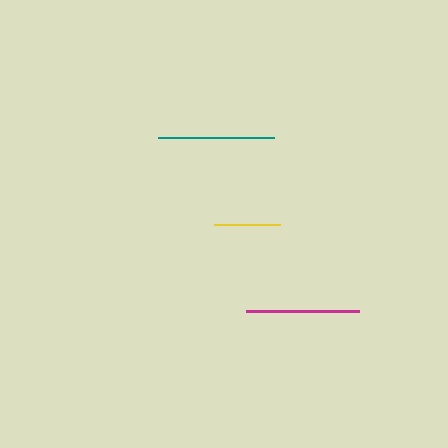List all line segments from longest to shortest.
From longest to shortest: teal, magenta, yellow.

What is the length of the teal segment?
The teal segment is approximately 115 pixels long.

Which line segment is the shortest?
The yellow line is the shortest at approximately 66 pixels.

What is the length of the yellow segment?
The yellow segment is approximately 66 pixels long.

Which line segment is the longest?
The teal line is the longest at approximately 115 pixels.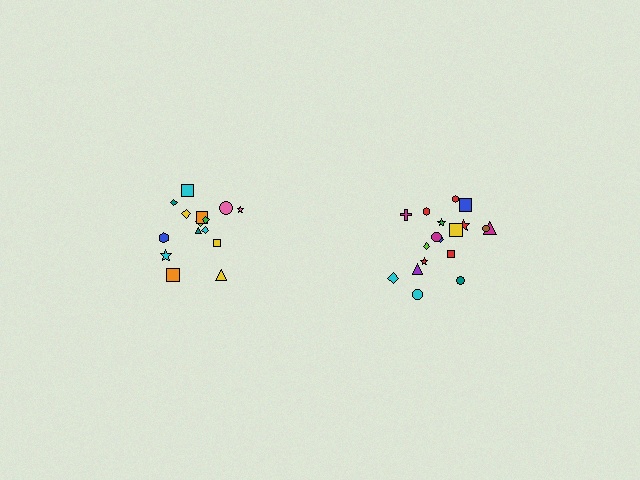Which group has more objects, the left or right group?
The right group.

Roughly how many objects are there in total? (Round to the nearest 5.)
Roughly 35 objects in total.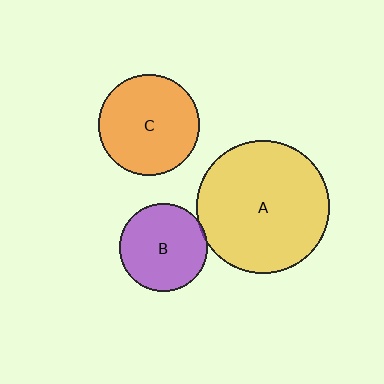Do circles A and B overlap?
Yes.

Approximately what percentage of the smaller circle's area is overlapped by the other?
Approximately 5%.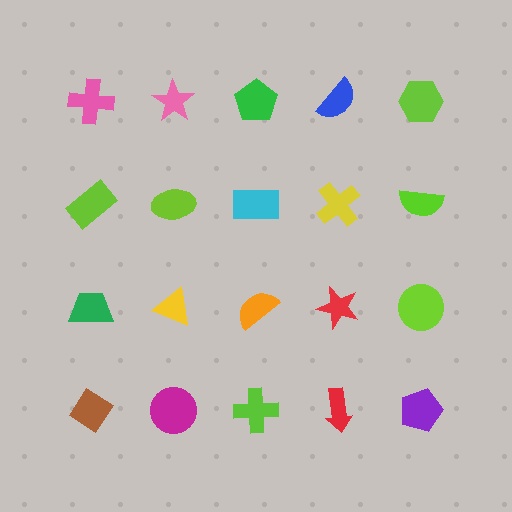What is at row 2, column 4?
A yellow cross.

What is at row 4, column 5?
A purple pentagon.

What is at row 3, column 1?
A green trapezoid.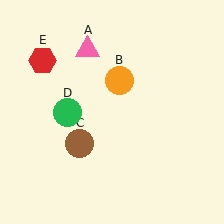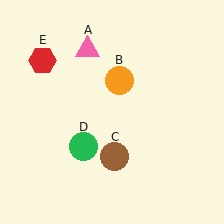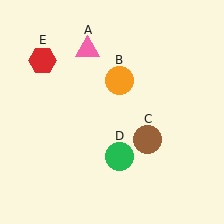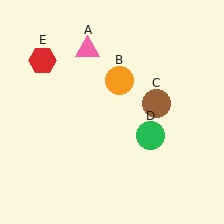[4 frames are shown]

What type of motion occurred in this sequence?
The brown circle (object C), green circle (object D) rotated counterclockwise around the center of the scene.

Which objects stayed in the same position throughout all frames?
Pink triangle (object A) and orange circle (object B) and red hexagon (object E) remained stationary.